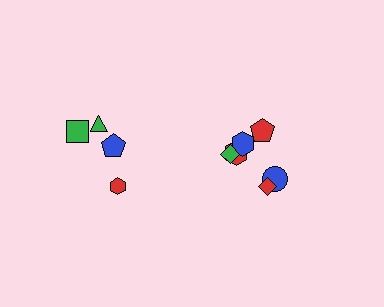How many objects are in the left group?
There are 4 objects.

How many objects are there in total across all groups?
There are 10 objects.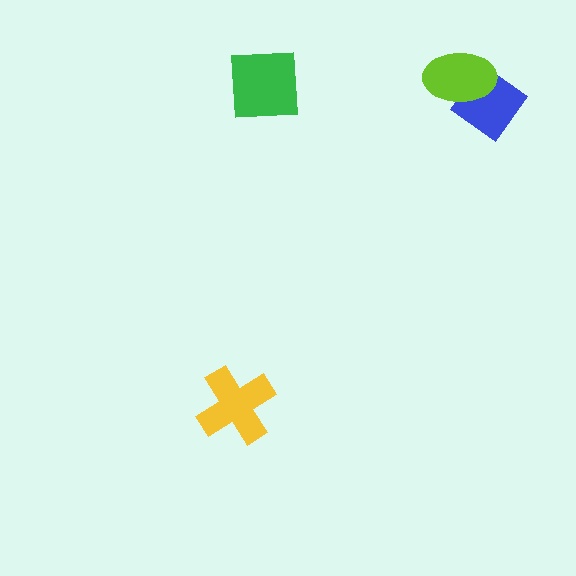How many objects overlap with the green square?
0 objects overlap with the green square.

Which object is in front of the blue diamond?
The lime ellipse is in front of the blue diamond.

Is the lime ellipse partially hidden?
No, no other shape covers it.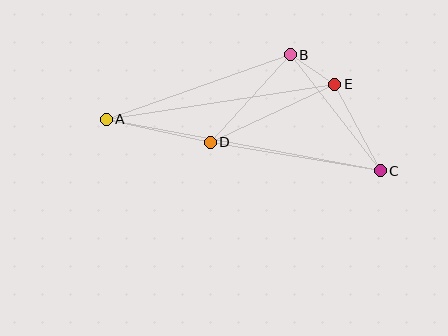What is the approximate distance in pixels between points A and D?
The distance between A and D is approximately 106 pixels.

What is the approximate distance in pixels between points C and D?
The distance between C and D is approximately 172 pixels.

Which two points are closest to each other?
Points B and E are closest to each other.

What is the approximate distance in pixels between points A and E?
The distance between A and E is approximately 231 pixels.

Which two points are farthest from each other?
Points A and C are farthest from each other.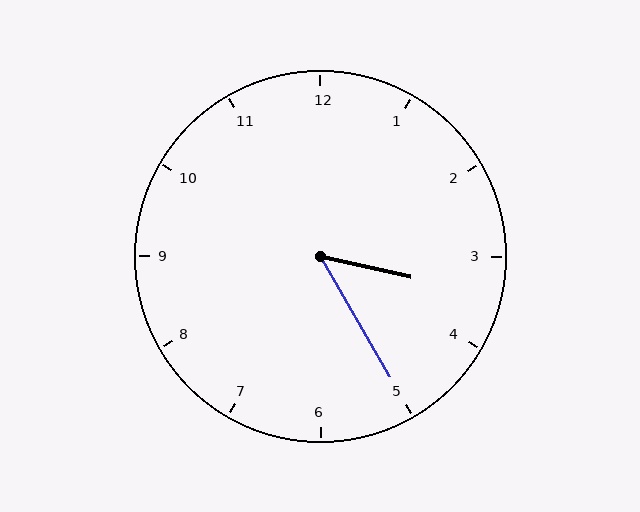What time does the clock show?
3:25.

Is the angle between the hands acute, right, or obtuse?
It is acute.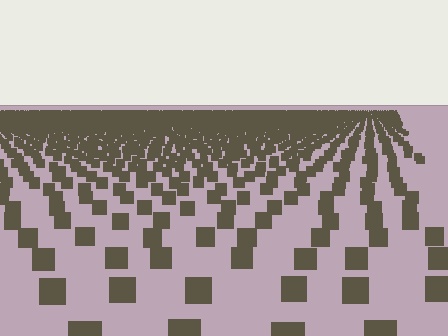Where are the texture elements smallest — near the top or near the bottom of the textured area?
Near the top.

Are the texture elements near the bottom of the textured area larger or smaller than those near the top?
Larger. Near the bottom, elements are closer to the viewer and appear at a bigger on-screen size.